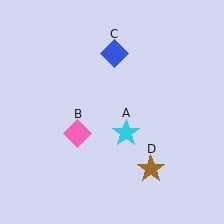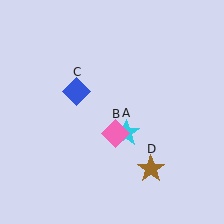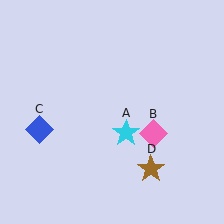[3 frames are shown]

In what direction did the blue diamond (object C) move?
The blue diamond (object C) moved down and to the left.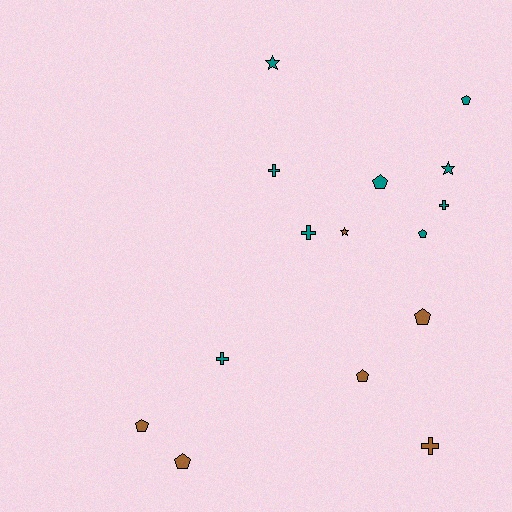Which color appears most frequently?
Teal, with 9 objects.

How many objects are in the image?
There are 15 objects.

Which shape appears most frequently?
Pentagon, with 7 objects.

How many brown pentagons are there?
There are 4 brown pentagons.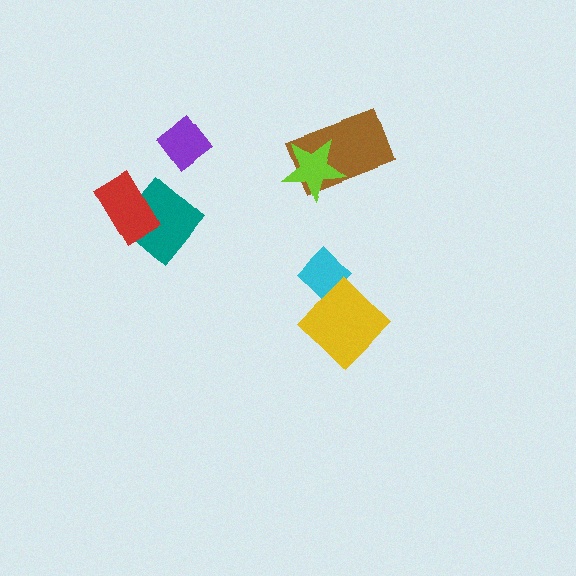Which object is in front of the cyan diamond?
The yellow diamond is in front of the cyan diamond.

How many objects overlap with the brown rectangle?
1 object overlaps with the brown rectangle.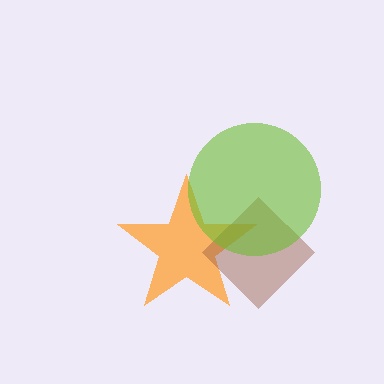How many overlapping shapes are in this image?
There are 3 overlapping shapes in the image.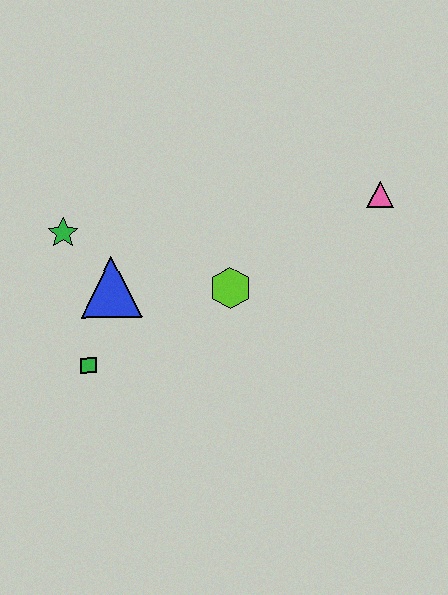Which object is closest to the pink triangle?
The lime hexagon is closest to the pink triangle.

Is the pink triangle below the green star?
No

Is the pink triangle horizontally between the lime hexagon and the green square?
No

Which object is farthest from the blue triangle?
The pink triangle is farthest from the blue triangle.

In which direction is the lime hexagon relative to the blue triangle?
The lime hexagon is to the right of the blue triangle.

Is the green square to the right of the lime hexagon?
No